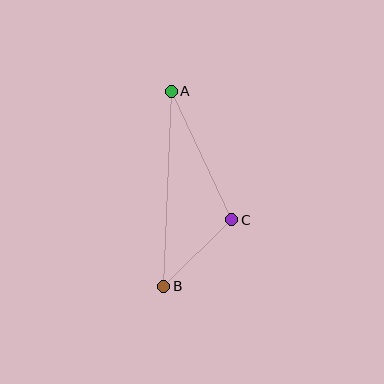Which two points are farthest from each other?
Points A and B are farthest from each other.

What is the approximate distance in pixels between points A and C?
The distance between A and C is approximately 142 pixels.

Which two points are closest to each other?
Points B and C are closest to each other.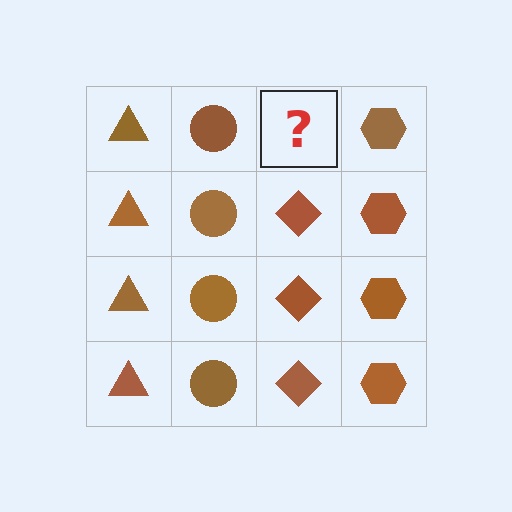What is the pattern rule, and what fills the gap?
The rule is that each column has a consistent shape. The gap should be filled with a brown diamond.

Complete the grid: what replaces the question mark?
The question mark should be replaced with a brown diamond.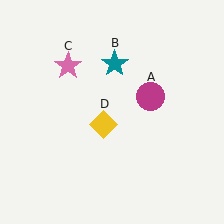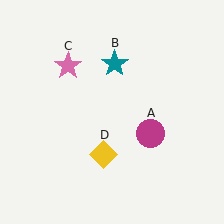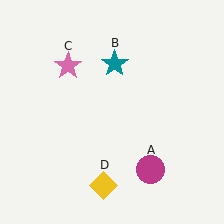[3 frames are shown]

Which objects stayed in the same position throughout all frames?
Teal star (object B) and pink star (object C) remained stationary.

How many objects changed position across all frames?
2 objects changed position: magenta circle (object A), yellow diamond (object D).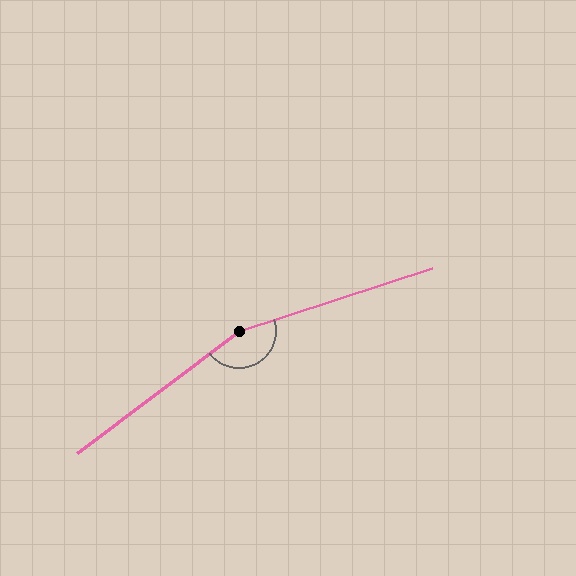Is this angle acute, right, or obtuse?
It is obtuse.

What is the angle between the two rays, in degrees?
Approximately 161 degrees.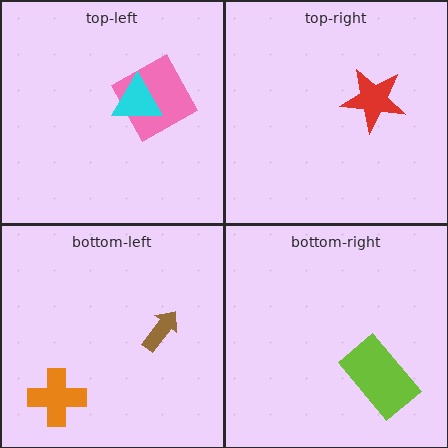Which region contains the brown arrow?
The bottom-left region.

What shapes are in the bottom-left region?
The orange cross, the brown arrow.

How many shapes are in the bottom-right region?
1.